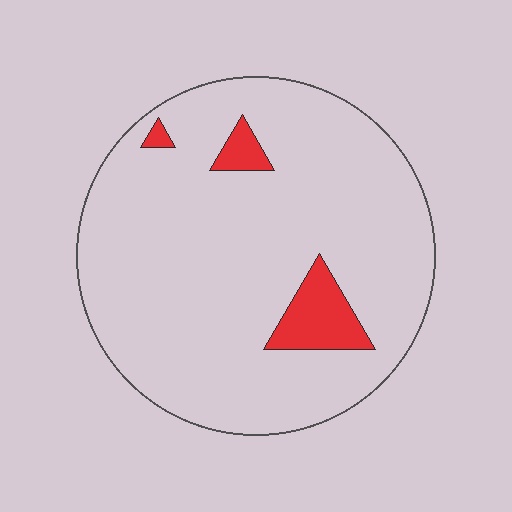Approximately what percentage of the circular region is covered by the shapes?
Approximately 10%.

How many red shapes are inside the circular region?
3.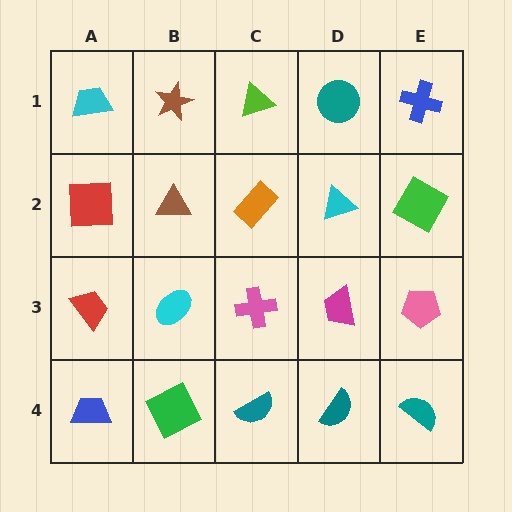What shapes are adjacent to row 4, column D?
A magenta trapezoid (row 3, column D), a teal semicircle (row 4, column C), a teal semicircle (row 4, column E).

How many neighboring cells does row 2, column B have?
4.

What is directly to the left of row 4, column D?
A teal semicircle.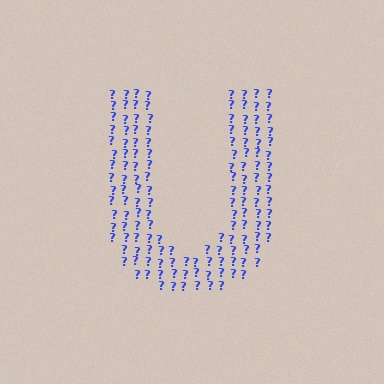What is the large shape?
The large shape is the letter U.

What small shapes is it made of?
It is made of small question marks.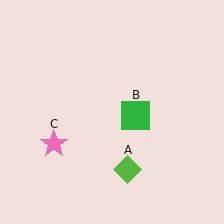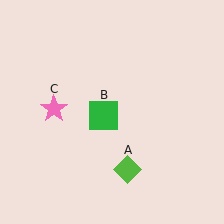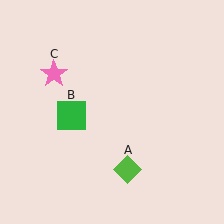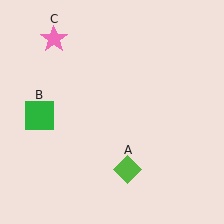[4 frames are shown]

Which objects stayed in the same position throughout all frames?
Lime diamond (object A) remained stationary.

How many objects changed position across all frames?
2 objects changed position: green square (object B), pink star (object C).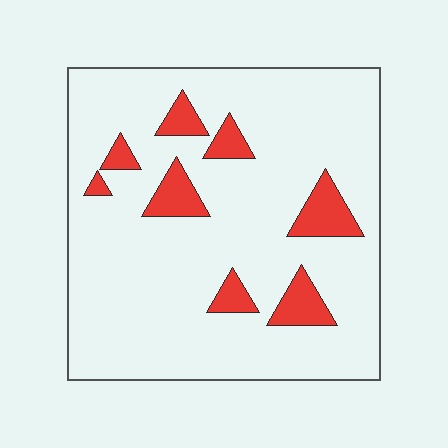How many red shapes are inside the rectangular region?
8.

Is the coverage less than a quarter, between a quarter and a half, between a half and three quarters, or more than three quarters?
Less than a quarter.